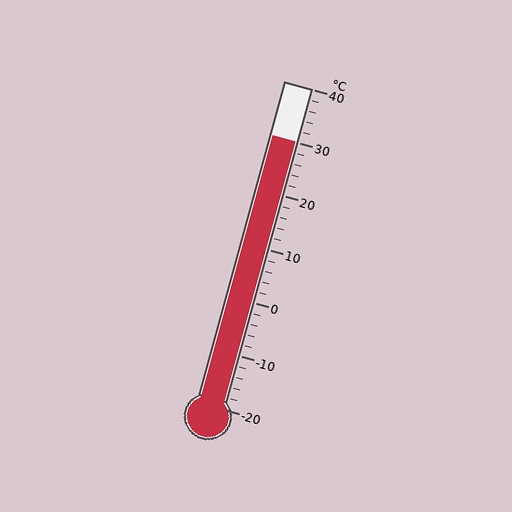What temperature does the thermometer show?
The thermometer shows approximately 30°C.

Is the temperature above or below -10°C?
The temperature is above -10°C.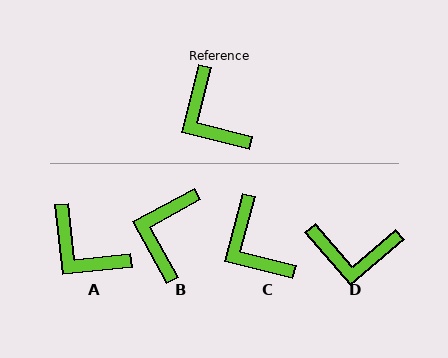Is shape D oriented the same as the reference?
No, it is off by about 55 degrees.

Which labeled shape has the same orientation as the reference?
C.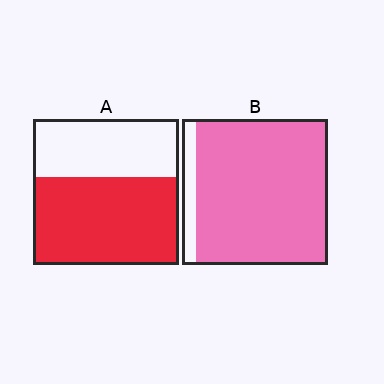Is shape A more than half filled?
Yes.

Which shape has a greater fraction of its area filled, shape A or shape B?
Shape B.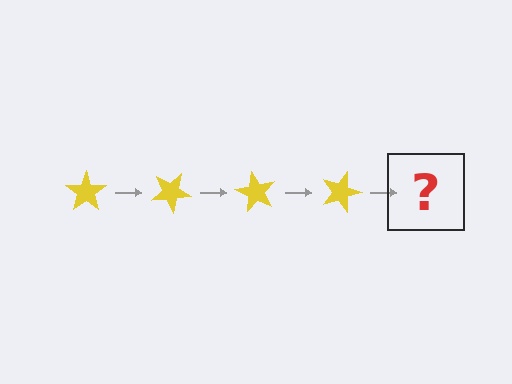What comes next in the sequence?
The next element should be a yellow star rotated 120 degrees.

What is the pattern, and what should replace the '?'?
The pattern is that the star rotates 30 degrees each step. The '?' should be a yellow star rotated 120 degrees.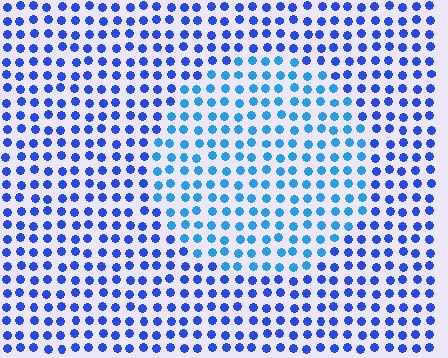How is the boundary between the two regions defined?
The boundary is defined purely by a slight shift in hue (about 28 degrees). Spacing, size, and orientation are identical on both sides.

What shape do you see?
I see a circle.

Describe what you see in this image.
The image is filled with small blue elements in a uniform arrangement. A circle-shaped region is visible where the elements are tinted to a slightly different hue, forming a subtle color boundary.